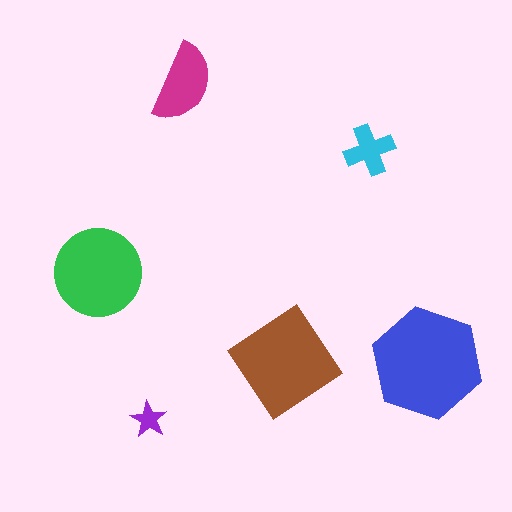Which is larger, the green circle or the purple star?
The green circle.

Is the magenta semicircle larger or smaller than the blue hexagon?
Smaller.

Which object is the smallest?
The purple star.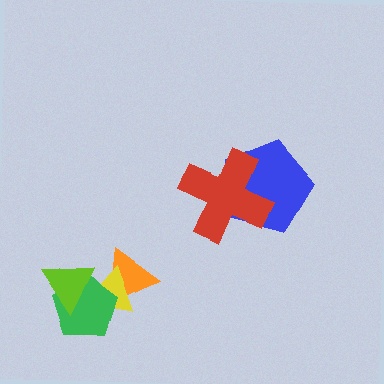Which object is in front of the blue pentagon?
The red cross is in front of the blue pentagon.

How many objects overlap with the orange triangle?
2 objects overlap with the orange triangle.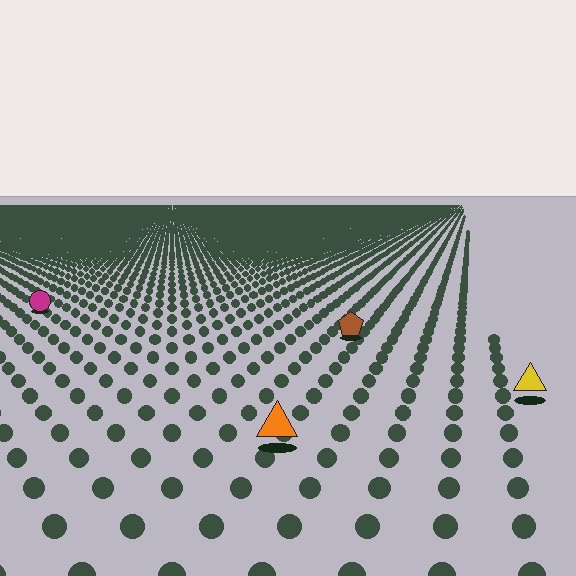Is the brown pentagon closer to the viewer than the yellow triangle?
No. The yellow triangle is closer — you can tell from the texture gradient: the ground texture is coarser near it.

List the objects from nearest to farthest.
From nearest to farthest: the orange triangle, the yellow triangle, the brown pentagon, the magenta circle.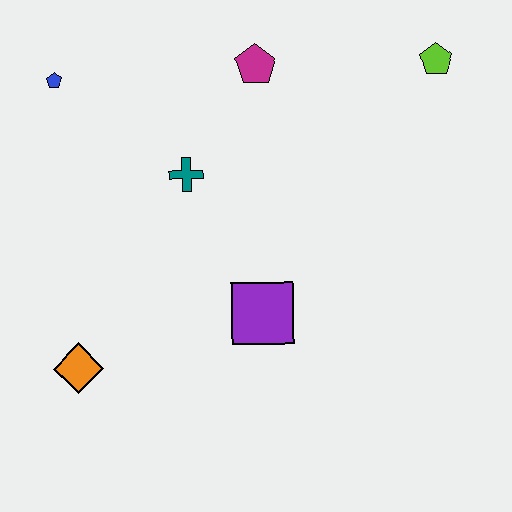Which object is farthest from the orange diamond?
The lime pentagon is farthest from the orange diamond.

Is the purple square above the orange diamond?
Yes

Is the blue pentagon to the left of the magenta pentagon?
Yes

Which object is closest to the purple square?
The teal cross is closest to the purple square.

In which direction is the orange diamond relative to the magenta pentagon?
The orange diamond is below the magenta pentagon.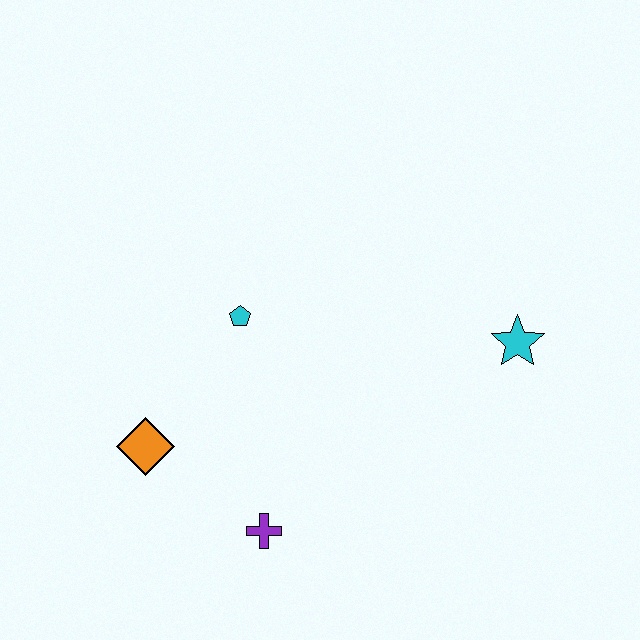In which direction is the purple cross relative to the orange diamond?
The purple cross is to the right of the orange diamond.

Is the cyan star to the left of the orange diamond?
No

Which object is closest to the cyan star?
The cyan pentagon is closest to the cyan star.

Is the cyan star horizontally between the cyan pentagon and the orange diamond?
No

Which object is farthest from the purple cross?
The cyan star is farthest from the purple cross.